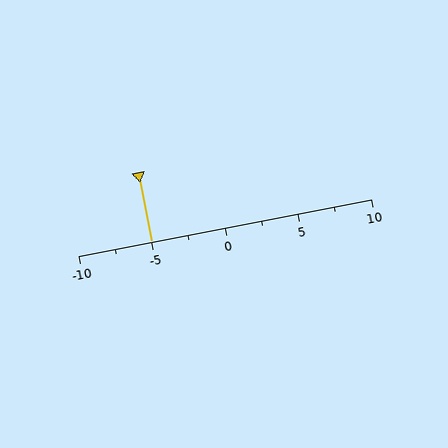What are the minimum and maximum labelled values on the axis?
The axis runs from -10 to 10.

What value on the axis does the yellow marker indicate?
The marker indicates approximately -5.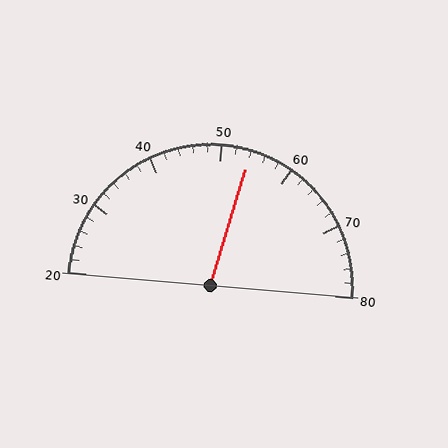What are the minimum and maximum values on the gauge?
The gauge ranges from 20 to 80.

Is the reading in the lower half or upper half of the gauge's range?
The reading is in the upper half of the range (20 to 80).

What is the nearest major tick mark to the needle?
The nearest major tick mark is 50.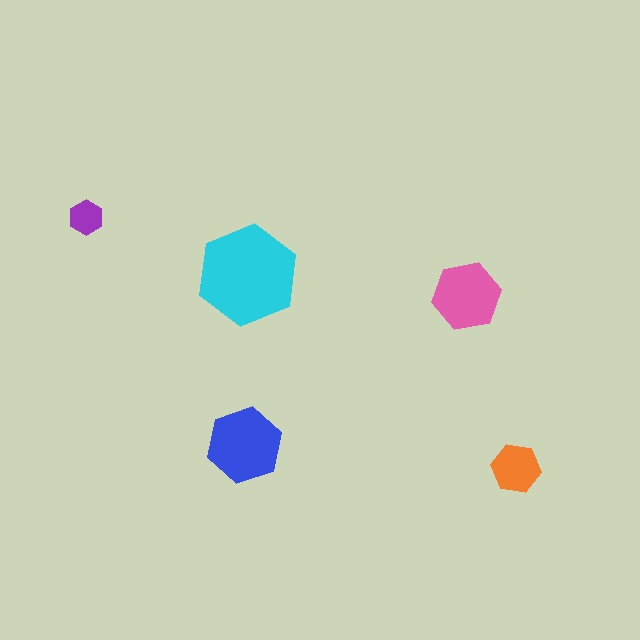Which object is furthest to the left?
The purple hexagon is leftmost.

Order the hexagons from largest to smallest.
the cyan one, the blue one, the pink one, the orange one, the purple one.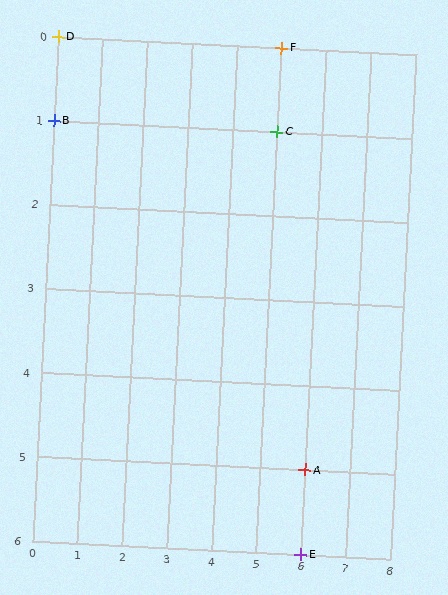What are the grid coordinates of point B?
Point B is at grid coordinates (0, 1).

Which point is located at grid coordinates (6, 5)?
Point A is at (6, 5).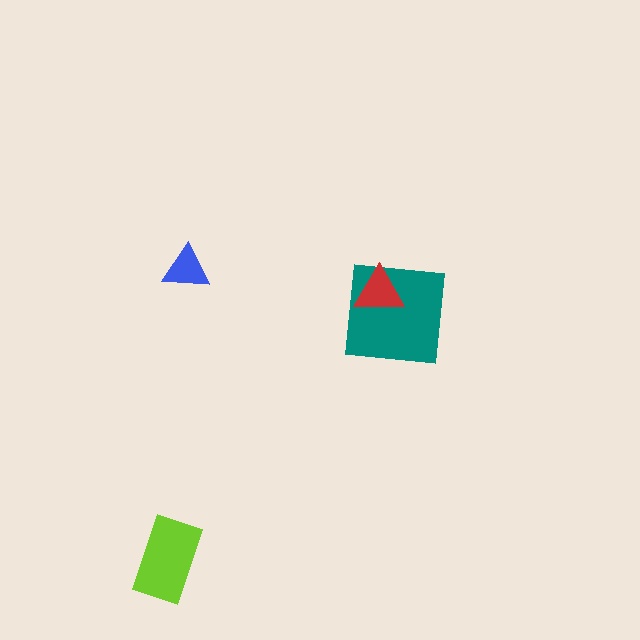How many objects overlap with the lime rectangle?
0 objects overlap with the lime rectangle.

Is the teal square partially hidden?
Yes, it is partially covered by another shape.